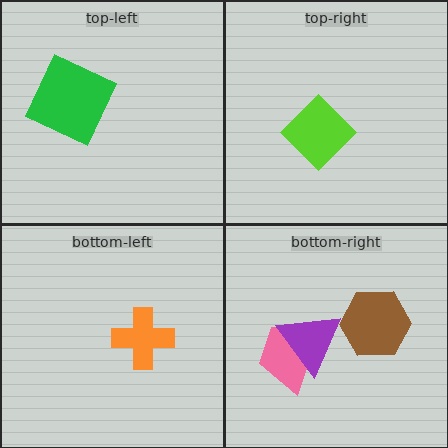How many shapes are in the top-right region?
1.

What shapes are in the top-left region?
The green square.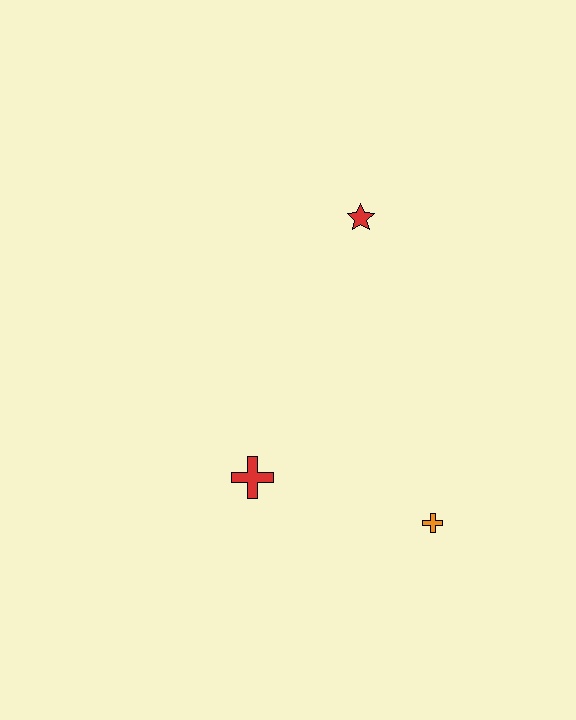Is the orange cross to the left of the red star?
No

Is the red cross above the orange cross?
Yes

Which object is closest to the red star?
The red cross is closest to the red star.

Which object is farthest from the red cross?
The red star is farthest from the red cross.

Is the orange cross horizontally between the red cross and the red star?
No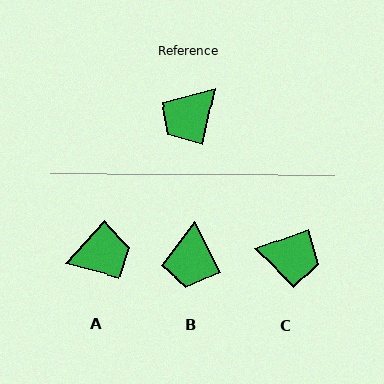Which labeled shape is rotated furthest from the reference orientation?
A, about 150 degrees away.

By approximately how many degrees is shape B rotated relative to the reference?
Approximately 39 degrees counter-clockwise.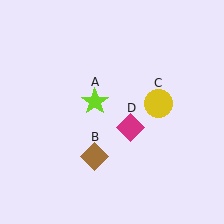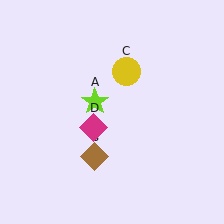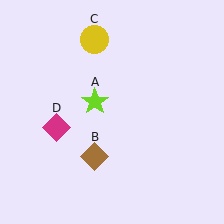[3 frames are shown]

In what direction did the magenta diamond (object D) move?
The magenta diamond (object D) moved left.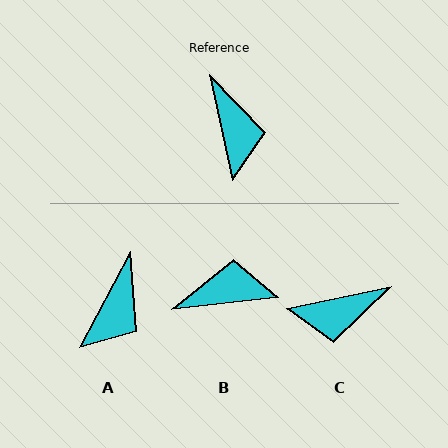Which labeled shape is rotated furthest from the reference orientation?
C, about 91 degrees away.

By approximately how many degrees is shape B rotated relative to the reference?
Approximately 84 degrees counter-clockwise.